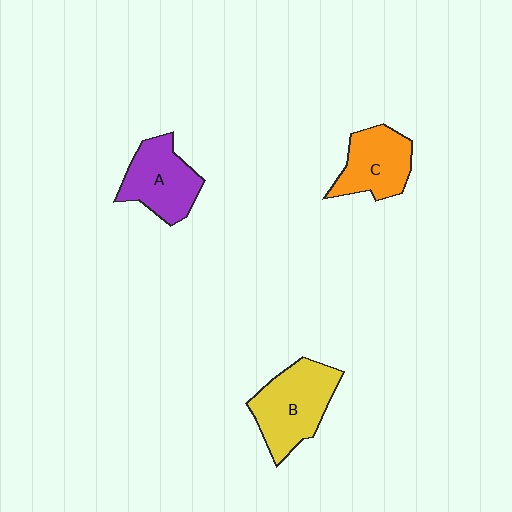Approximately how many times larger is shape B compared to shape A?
Approximately 1.2 times.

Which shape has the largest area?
Shape B (yellow).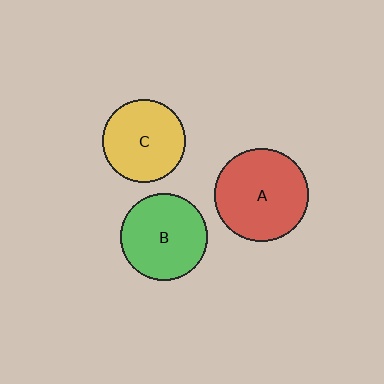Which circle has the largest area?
Circle A (red).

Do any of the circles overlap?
No, none of the circles overlap.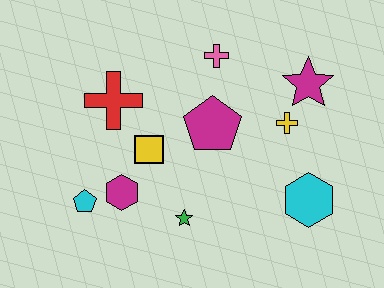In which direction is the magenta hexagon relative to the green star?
The magenta hexagon is to the left of the green star.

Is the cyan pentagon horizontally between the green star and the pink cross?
No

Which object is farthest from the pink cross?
The cyan pentagon is farthest from the pink cross.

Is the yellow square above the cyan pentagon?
Yes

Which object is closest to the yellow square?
The magenta hexagon is closest to the yellow square.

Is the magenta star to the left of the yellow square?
No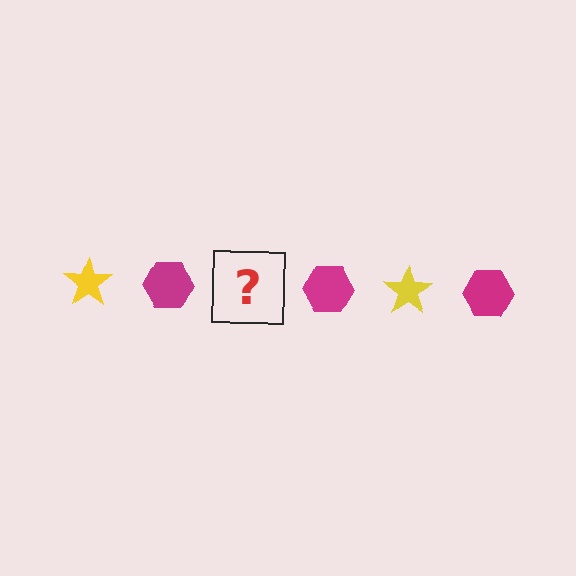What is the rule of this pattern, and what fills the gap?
The rule is that the pattern alternates between yellow star and magenta hexagon. The gap should be filled with a yellow star.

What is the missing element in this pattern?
The missing element is a yellow star.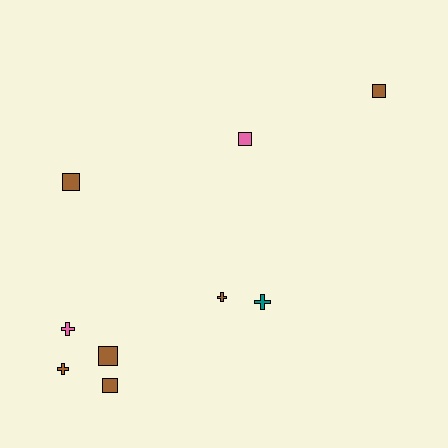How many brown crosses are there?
There are 2 brown crosses.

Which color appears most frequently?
Brown, with 6 objects.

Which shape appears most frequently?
Square, with 5 objects.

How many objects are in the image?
There are 9 objects.